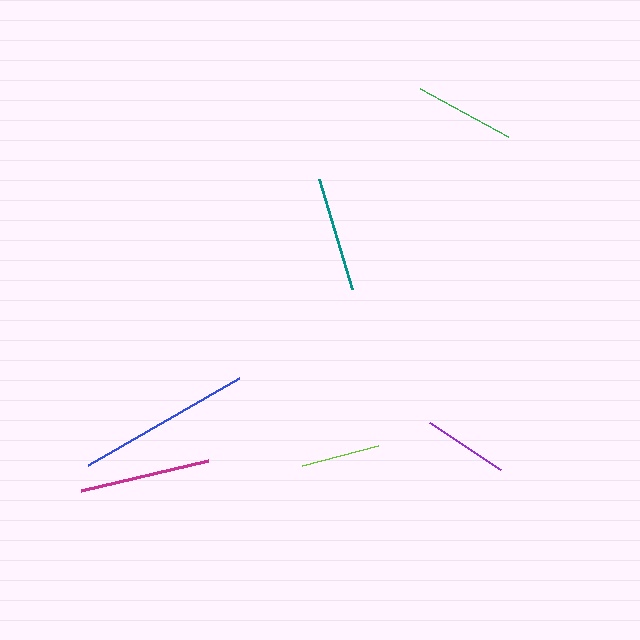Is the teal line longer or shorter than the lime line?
The teal line is longer than the lime line.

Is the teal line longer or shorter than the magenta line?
The magenta line is longer than the teal line.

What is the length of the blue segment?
The blue segment is approximately 174 pixels long.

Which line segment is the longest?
The blue line is the longest at approximately 174 pixels.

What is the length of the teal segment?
The teal segment is approximately 115 pixels long.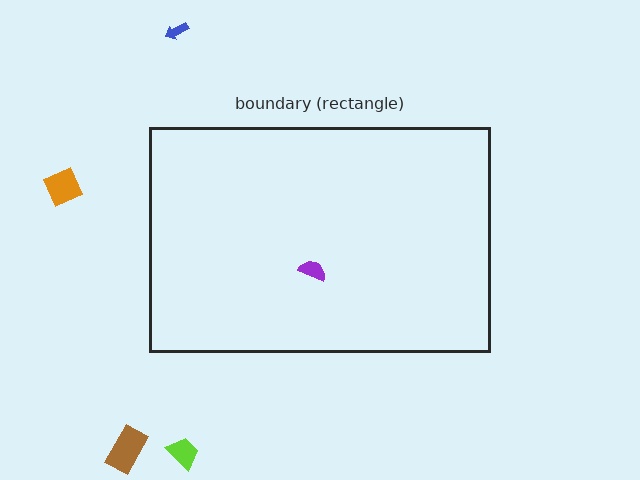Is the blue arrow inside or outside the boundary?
Outside.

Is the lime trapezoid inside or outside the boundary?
Outside.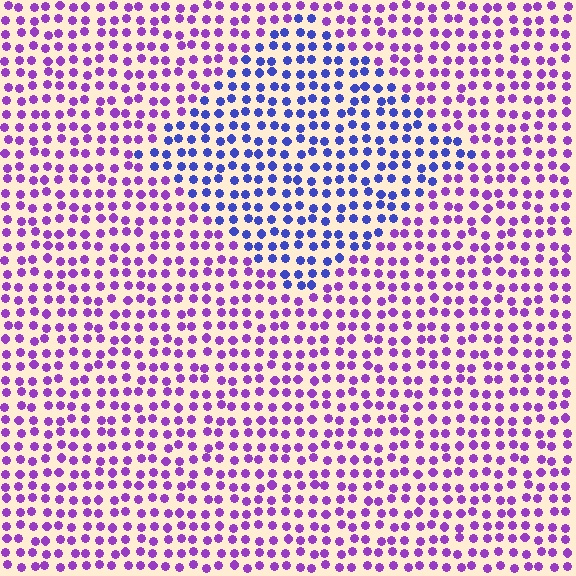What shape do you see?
I see a diamond.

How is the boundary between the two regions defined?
The boundary is defined purely by a slight shift in hue (about 45 degrees). Spacing, size, and orientation are identical on both sides.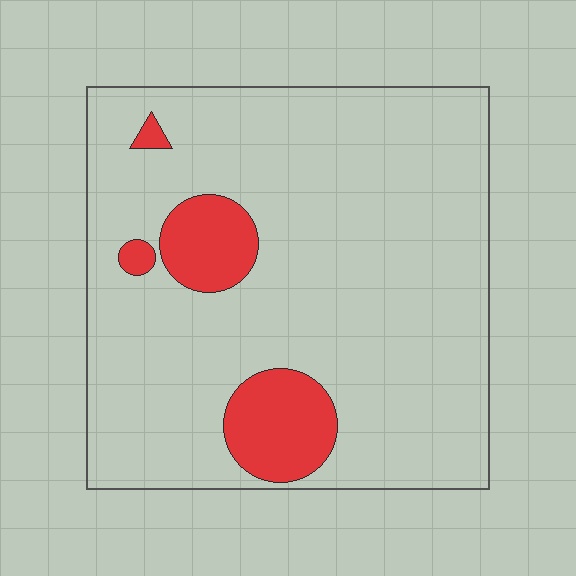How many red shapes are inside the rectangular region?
4.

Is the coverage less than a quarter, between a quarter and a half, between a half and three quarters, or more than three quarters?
Less than a quarter.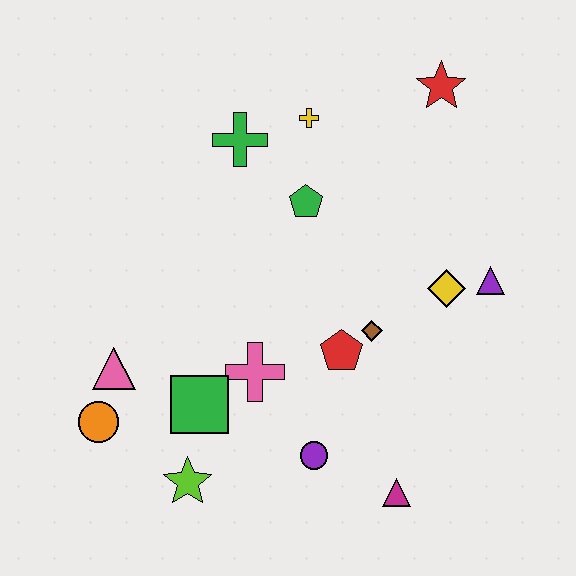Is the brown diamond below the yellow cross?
Yes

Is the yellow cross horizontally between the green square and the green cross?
No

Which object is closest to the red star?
The yellow cross is closest to the red star.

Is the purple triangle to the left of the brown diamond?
No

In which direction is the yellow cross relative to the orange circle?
The yellow cross is above the orange circle.